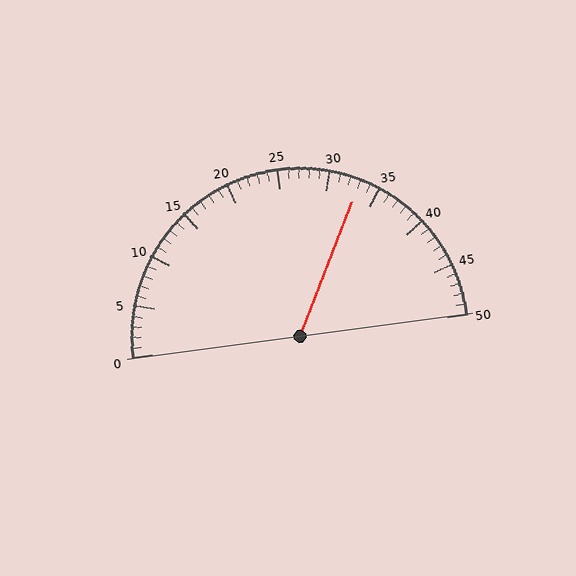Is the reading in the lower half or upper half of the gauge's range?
The reading is in the upper half of the range (0 to 50).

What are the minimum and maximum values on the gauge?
The gauge ranges from 0 to 50.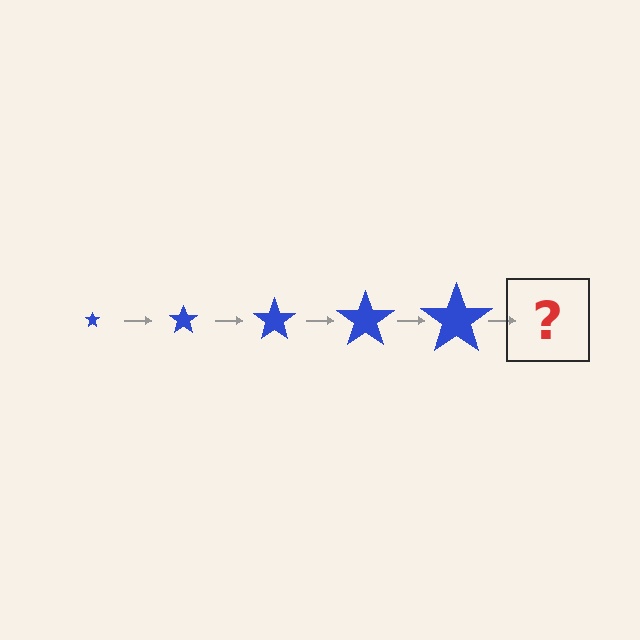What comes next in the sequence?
The next element should be a blue star, larger than the previous one.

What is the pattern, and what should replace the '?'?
The pattern is that the star gets progressively larger each step. The '?' should be a blue star, larger than the previous one.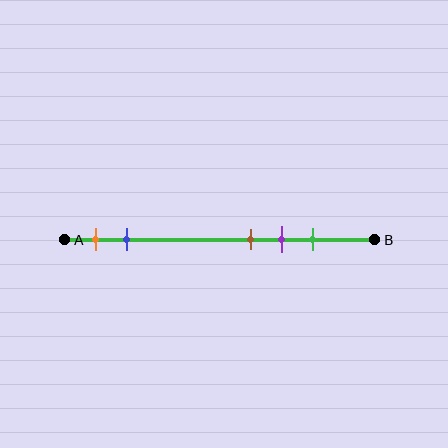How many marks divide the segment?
There are 5 marks dividing the segment.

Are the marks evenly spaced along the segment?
No, the marks are not evenly spaced.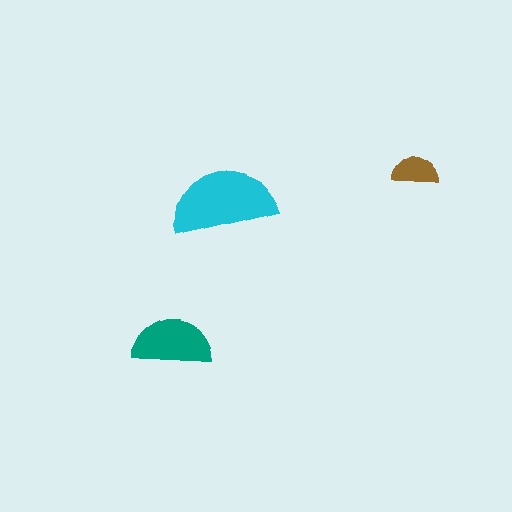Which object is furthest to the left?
The teal semicircle is leftmost.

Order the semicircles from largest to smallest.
the cyan one, the teal one, the brown one.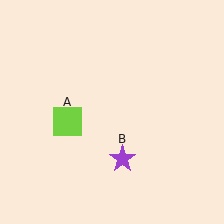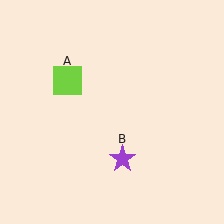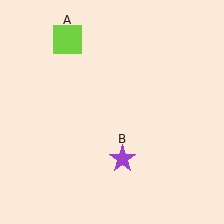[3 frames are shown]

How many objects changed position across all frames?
1 object changed position: lime square (object A).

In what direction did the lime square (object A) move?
The lime square (object A) moved up.